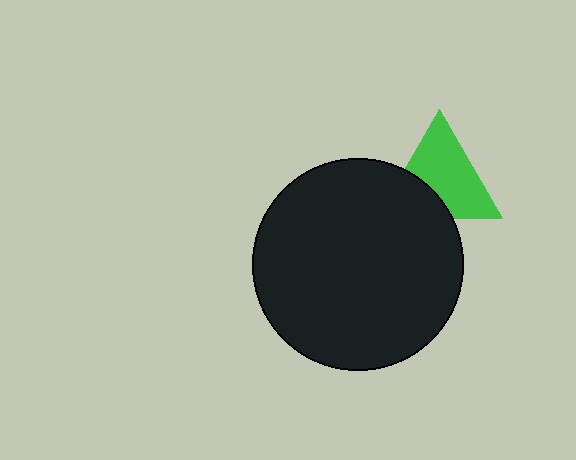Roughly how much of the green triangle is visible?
Most of it is visible (roughly 68%).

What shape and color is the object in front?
The object in front is a black circle.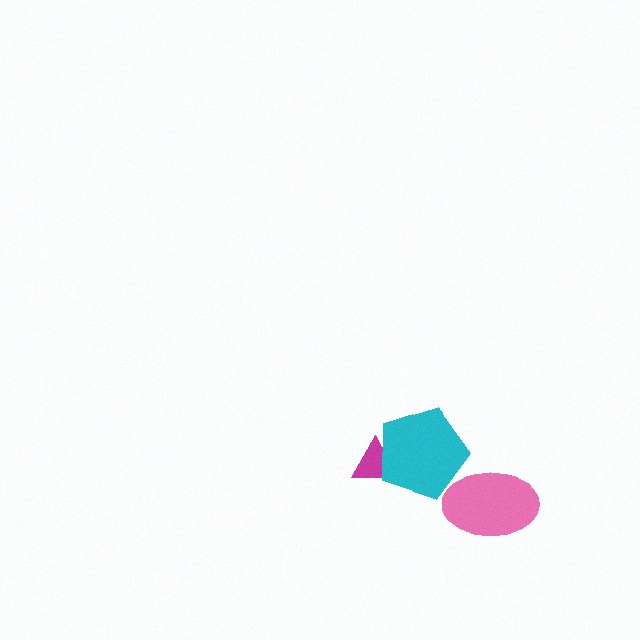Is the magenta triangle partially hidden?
Yes, it is partially covered by another shape.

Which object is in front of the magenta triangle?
The cyan pentagon is in front of the magenta triangle.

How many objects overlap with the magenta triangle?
1 object overlaps with the magenta triangle.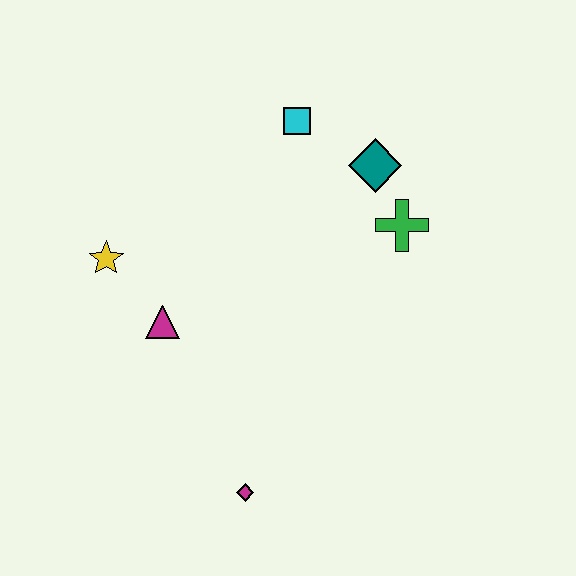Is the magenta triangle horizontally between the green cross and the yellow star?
Yes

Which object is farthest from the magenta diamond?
The cyan square is farthest from the magenta diamond.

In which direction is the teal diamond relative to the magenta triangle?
The teal diamond is to the right of the magenta triangle.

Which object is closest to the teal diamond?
The green cross is closest to the teal diamond.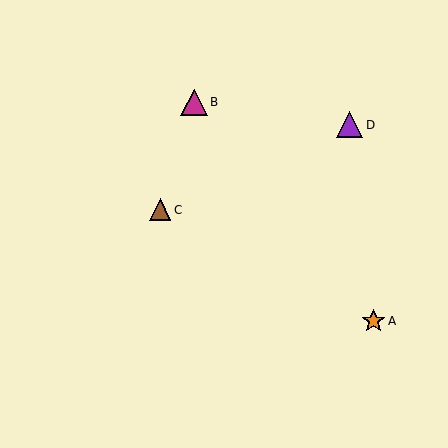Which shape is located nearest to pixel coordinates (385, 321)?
The orange star (labeled A) at (374, 321) is nearest to that location.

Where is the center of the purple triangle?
The center of the purple triangle is at (350, 125).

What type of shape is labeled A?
Shape A is an orange star.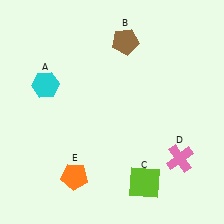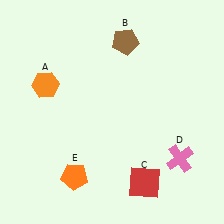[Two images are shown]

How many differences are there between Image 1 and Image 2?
There are 2 differences between the two images.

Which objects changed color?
A changed from cyan to orange. C changed from lime to red.